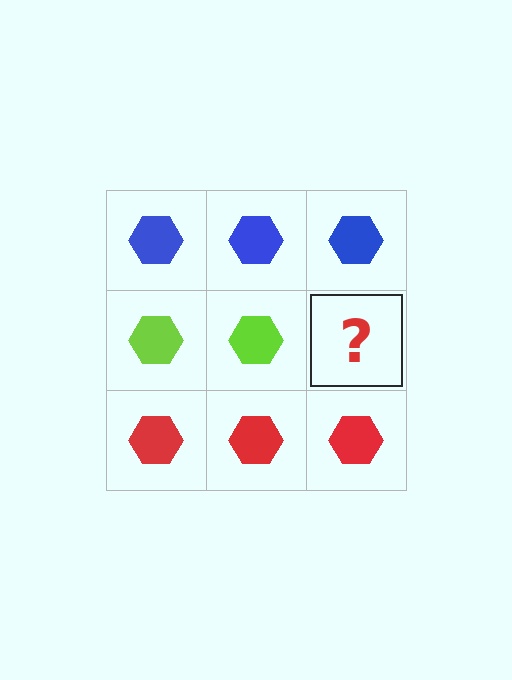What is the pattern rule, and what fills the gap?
The rule is that each row has a consistent color. The gap should be filled with a lime hexagon.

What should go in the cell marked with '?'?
The missing cell should contain a lime hexagon.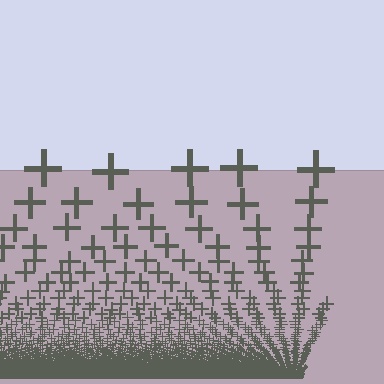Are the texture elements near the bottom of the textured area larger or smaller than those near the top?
Smaller. The gradient is inverted — elements near the bottom are smaller and denser.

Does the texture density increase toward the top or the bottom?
Density increases toward the bottom.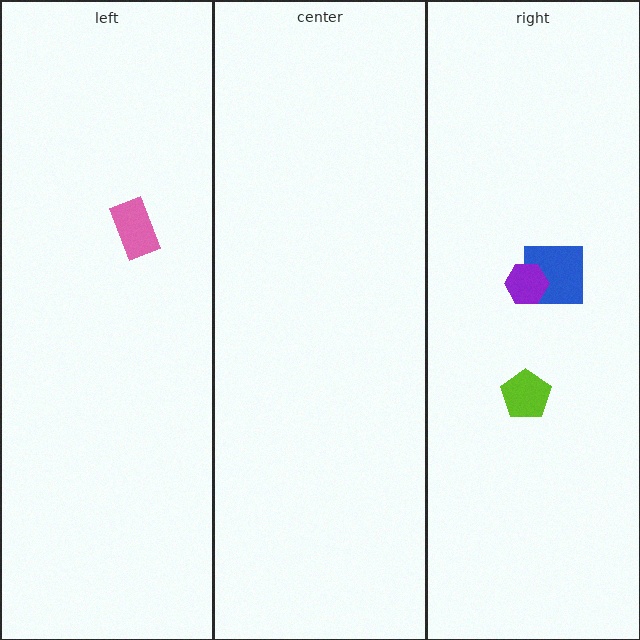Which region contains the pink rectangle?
The left region.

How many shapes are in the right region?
3.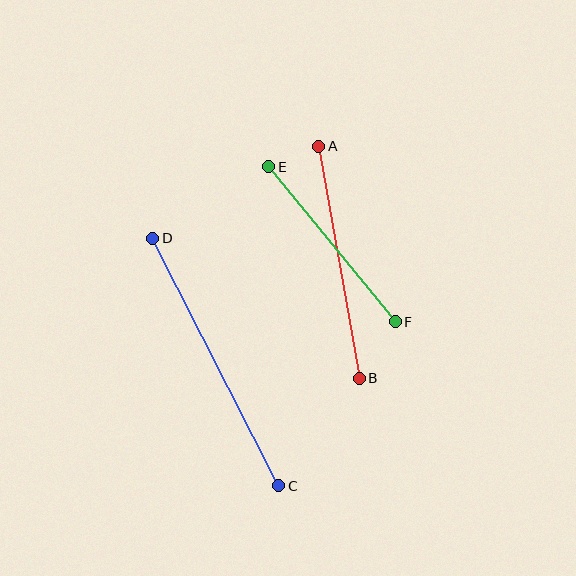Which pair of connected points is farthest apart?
Points C and D are farthest apart.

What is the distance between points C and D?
The distance is approximately 278 pixels.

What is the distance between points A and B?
The distance is approximately 236 pixels.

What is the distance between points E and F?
The distance is approximately 200 pixels.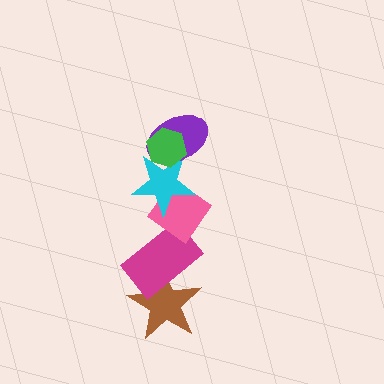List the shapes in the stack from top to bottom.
From top to bottom: the green hexagon, the purple ellipse, the cyan star, the pink diamond, the magenta rectangle, the brown star.